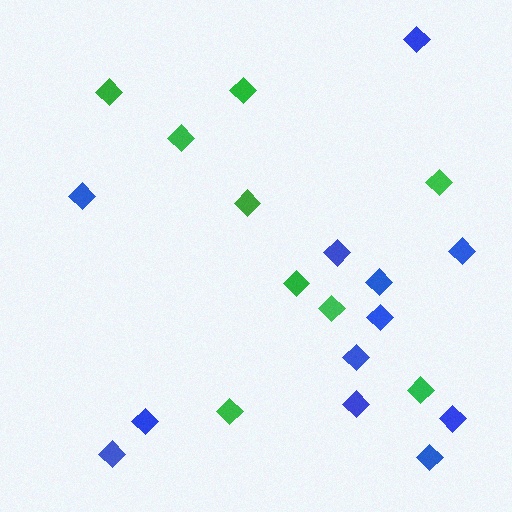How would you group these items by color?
There are 2 groups: one group of green diamonds (9) and one group of blue diamonds (12).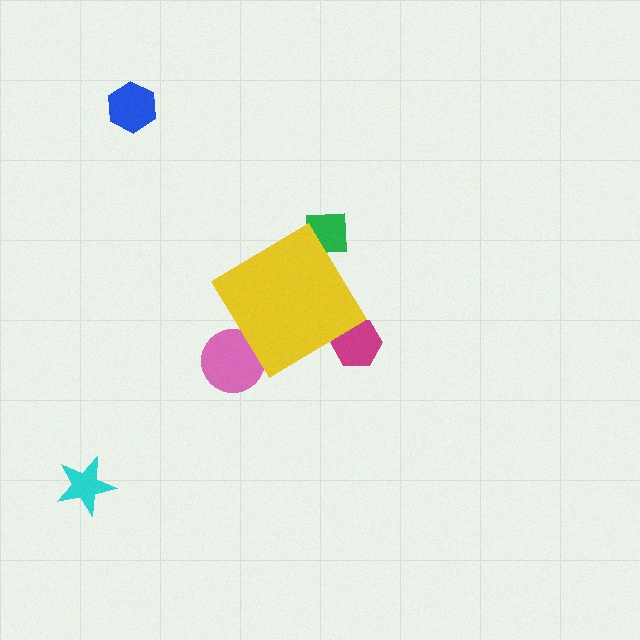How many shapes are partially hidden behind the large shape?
3 shapes are partially hidden.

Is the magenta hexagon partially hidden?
Yes, the magenta hexagon is partially hidden behind the yellow diamond.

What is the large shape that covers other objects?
A yellow diamond.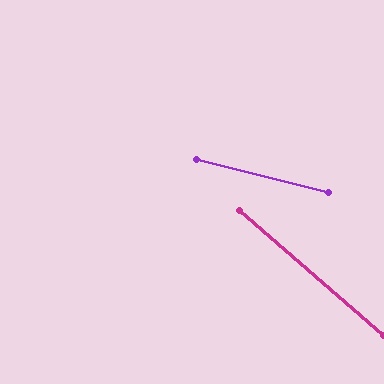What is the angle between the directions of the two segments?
Approximately 27 degrees.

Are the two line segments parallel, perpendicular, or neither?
Neither parallel nor perpendicular — they differ by about 27°.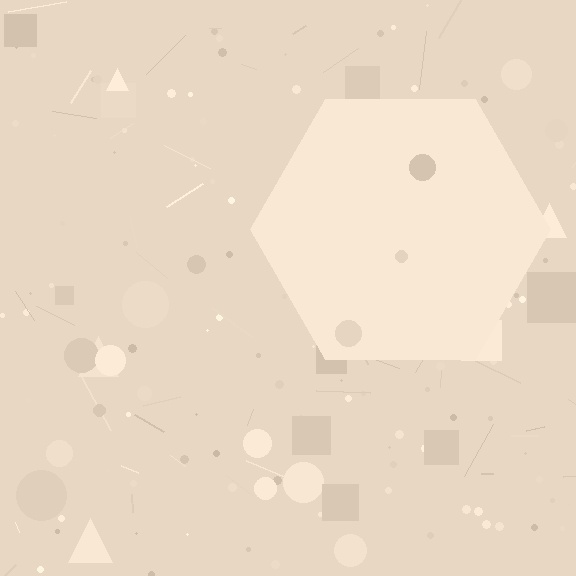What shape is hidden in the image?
A hexagon is hidden in the image.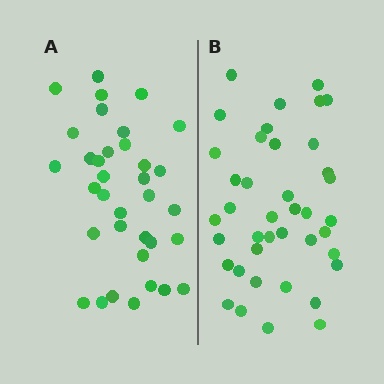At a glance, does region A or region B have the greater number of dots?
Region B (the right region) has more dots.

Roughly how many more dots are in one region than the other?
Region B has about 5 more dots than region A.